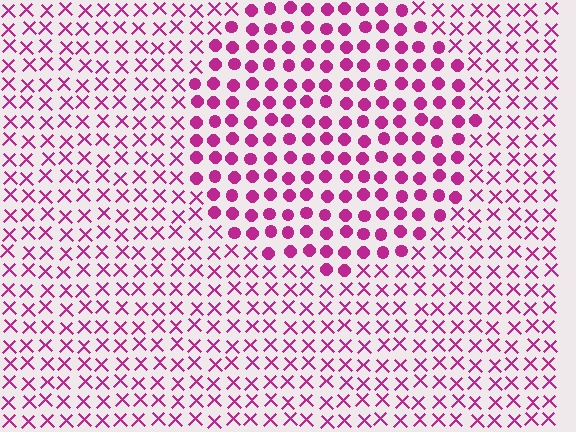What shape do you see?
I see a circle.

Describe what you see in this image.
The image is filled with small magenta elements arranged in a uniform grid. A circle-shaped region contains circles, while the surrounding area contains X marks. The boundary is defined purely by the change in element shape.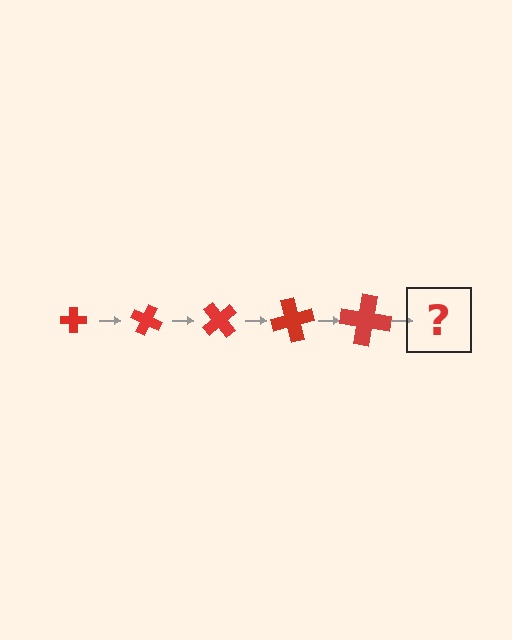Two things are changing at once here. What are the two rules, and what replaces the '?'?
The two rules are that the cross grows larger each step and it rotates 25 degrees each step. The '?' should be a cross, larger than the previous one and rotated 125 degrees from the start.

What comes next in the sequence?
The next element should be a cross, larger than the previous one and rotated 125 degrees from the start.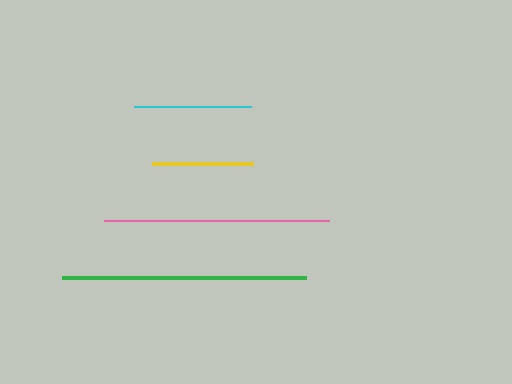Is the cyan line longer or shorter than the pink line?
The pink line is longer than the cyan line.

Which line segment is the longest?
The green line is the longest at approximately 244 pixels.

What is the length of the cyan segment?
The cyan segment is approximately 116 pixels long.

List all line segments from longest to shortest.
From longest to shortest: green, pink, cyan, yellow.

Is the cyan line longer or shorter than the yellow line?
The cyan line is longer than the yellow line.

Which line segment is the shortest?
The yellow line is the shortest at approximately 101 pixels.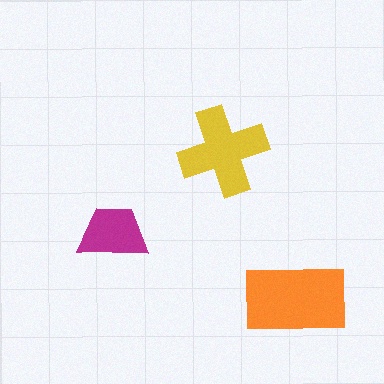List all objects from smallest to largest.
The magenta trapezoid, the yellow cross, the orange rectangle.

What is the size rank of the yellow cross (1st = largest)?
2nd.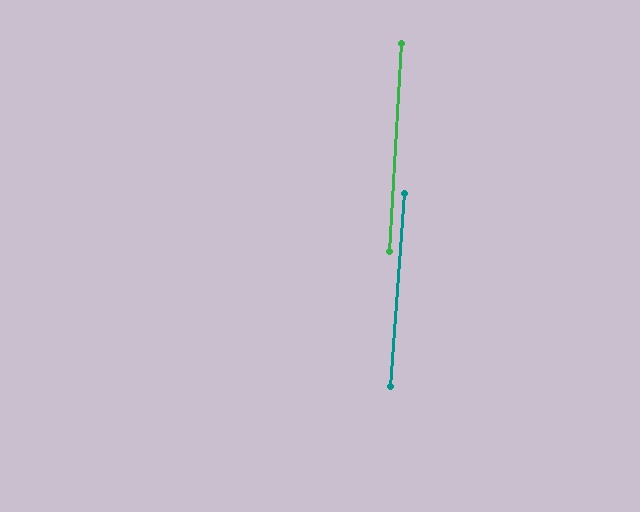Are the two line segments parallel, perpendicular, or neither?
Parallel — their directions differ by only 0.7°.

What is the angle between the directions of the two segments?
Approximately 1 degree.